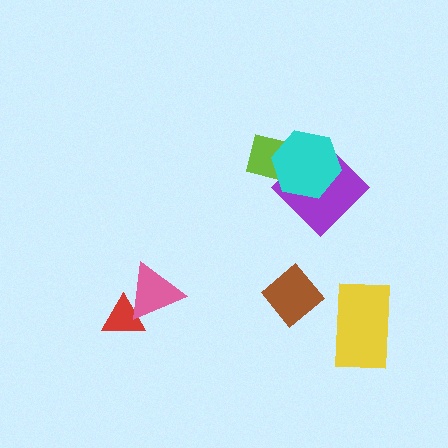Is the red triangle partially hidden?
Yes, it is partially covered by another shape.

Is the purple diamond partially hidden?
Yes, it is partially covered by another shape.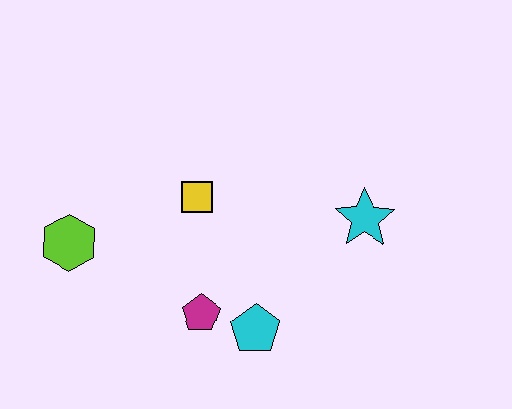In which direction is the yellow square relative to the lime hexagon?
The yellow square is to the right of the lime hexagon.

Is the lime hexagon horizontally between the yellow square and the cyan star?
No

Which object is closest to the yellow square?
The magenta pentagon is closest to the yellow square.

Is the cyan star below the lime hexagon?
No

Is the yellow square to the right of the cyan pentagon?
No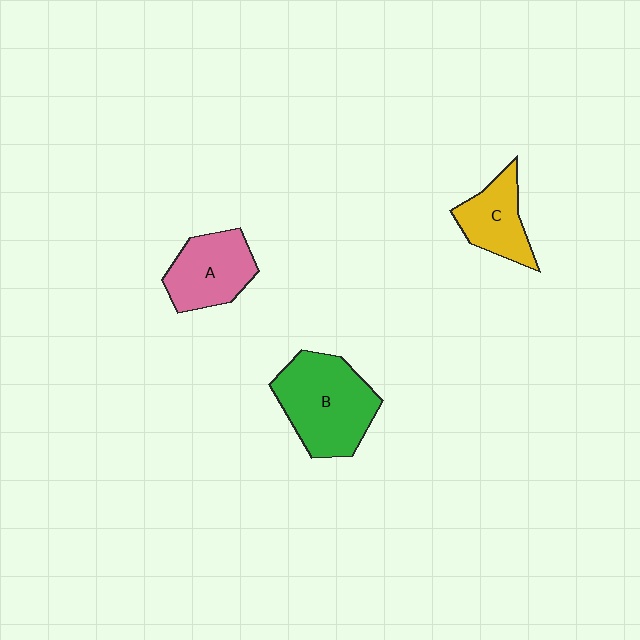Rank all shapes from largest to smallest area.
From largest to smallest: B (green), A (pink), C (yellow).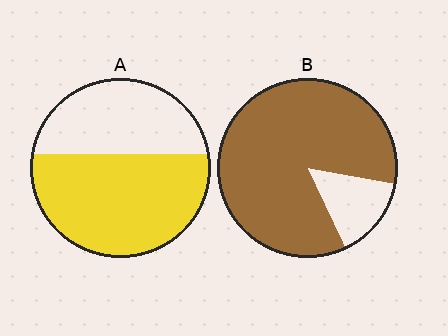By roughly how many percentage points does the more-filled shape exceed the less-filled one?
By roughly 25 percentage points (B over A).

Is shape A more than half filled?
Yes.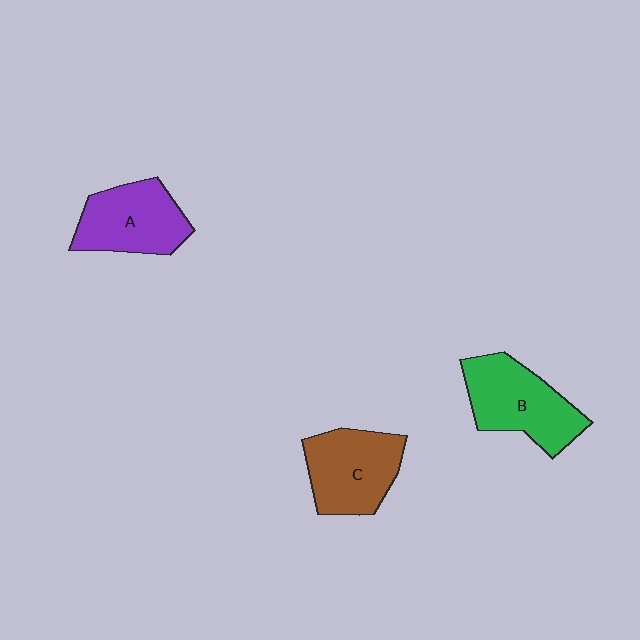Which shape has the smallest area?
Shape A (purple).